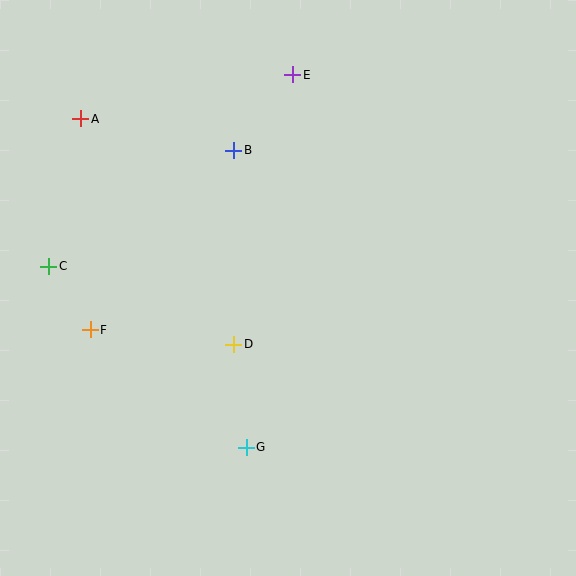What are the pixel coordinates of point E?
Point E is at (293, 75).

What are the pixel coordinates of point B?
Point B is at (234, 150).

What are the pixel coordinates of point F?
Point F is at (90, 330).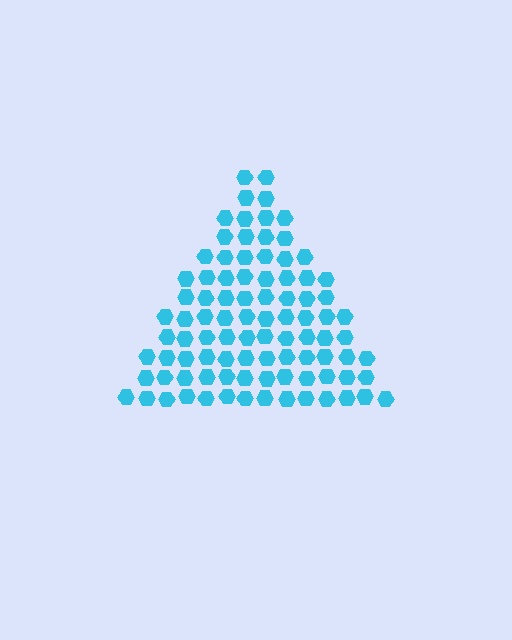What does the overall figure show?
The overall figure shows a triangle.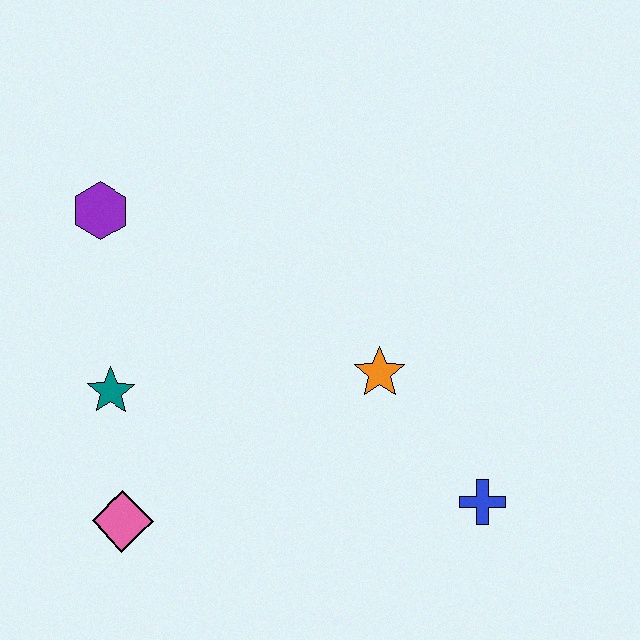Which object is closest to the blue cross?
The orange star is closest to the blue cross.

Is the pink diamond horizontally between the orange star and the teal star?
Yes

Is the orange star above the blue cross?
Yes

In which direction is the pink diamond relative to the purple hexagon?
The pink diamond is below the purple hexagon.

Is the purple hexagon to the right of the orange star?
No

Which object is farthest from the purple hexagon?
The blue cross is farthest from the purple hexagon.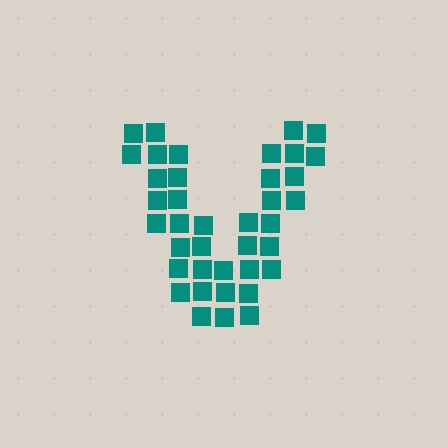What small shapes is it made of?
It is made of small squares.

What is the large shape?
The large shape is the letter V.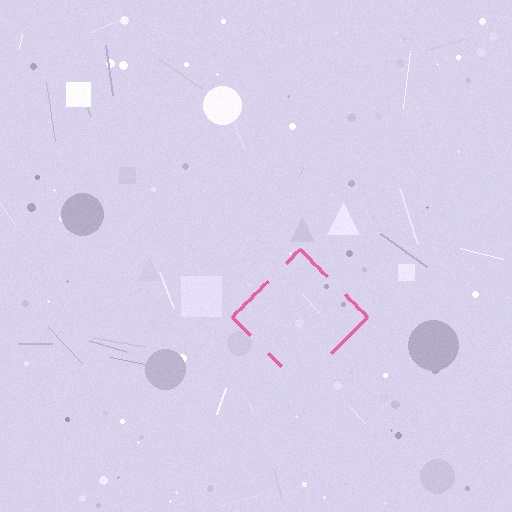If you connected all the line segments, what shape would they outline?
They would outline a diamond.